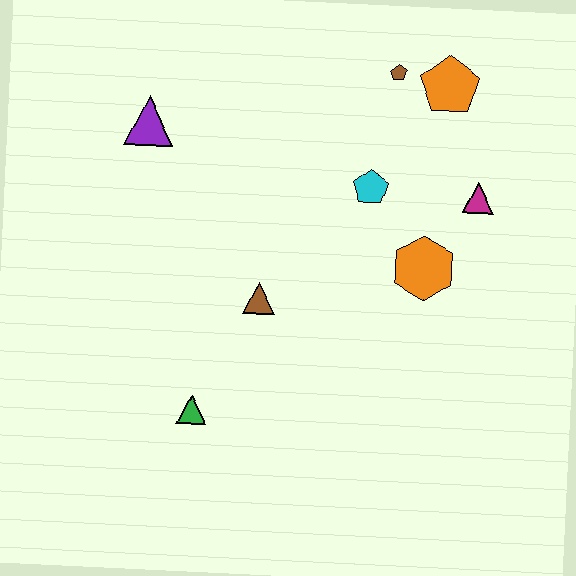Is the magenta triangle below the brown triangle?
No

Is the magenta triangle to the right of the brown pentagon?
Yes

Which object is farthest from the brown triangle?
The orange pentagon is farthest from the brown triangle.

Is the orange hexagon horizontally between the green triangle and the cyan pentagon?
No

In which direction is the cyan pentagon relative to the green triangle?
The cyan pentagon is above the green triangle.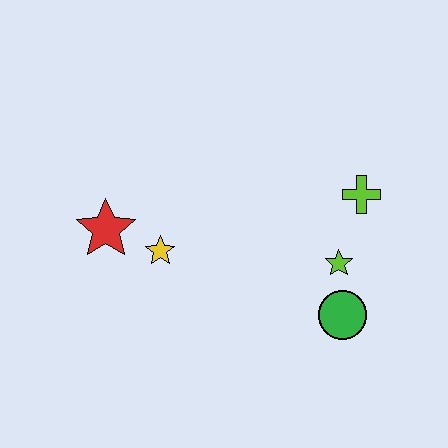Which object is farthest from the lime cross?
The red star is farthest from the lime cross.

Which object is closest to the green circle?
The lime star is closest to the green circle.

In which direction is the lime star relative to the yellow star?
The lime star is to the right of the yellow star.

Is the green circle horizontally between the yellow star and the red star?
No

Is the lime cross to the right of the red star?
Yes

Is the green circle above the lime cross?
No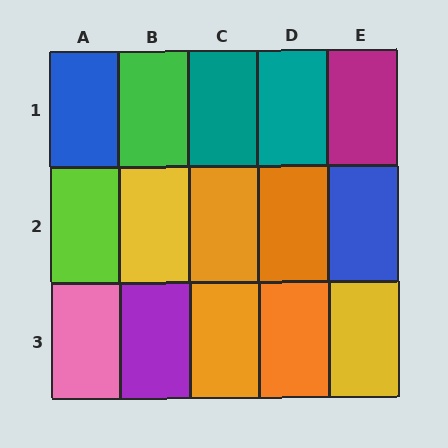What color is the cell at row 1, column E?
Magenta.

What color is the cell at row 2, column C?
Orange.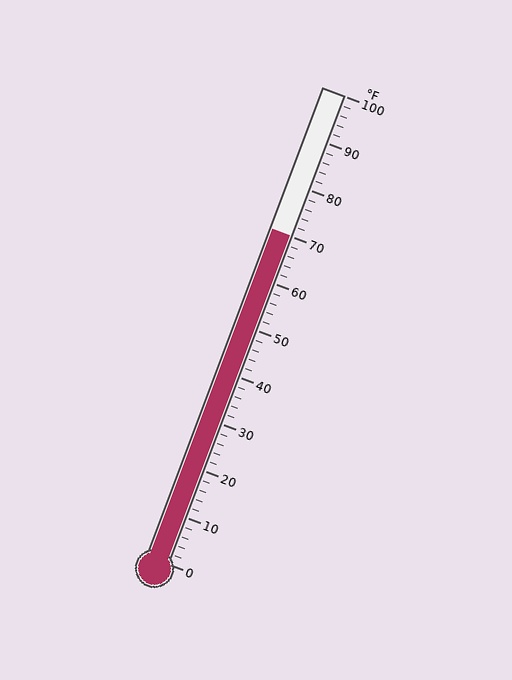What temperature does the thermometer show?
The thermometer shows approximately 70°F.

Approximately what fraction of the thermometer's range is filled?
The thermometer is filled to approximately 70% of its range.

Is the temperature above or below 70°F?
The temperature is at 70°F.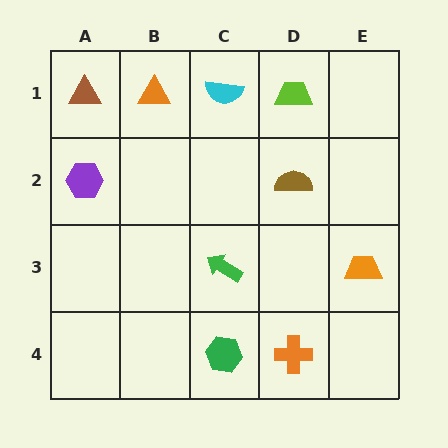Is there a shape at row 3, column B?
No, that cell is empty.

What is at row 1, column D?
A lime trapezoid.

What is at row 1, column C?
A cyan semicircle.